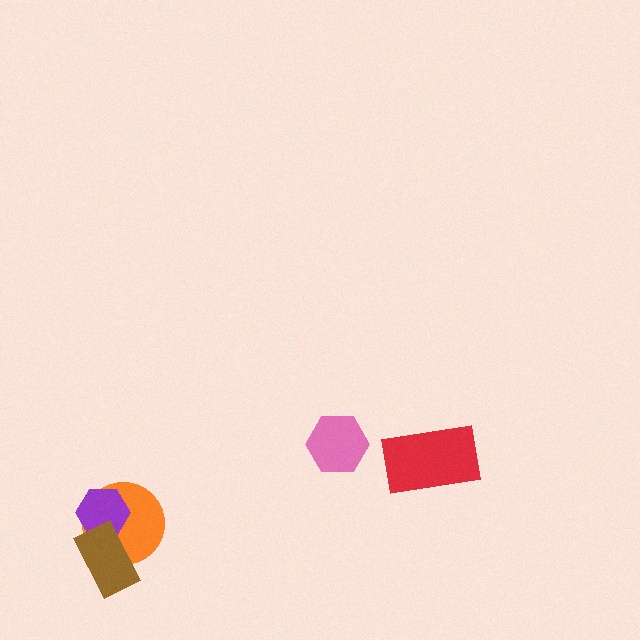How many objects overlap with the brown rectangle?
2 objects overlap with the brown rectangle.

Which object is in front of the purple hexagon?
The brown rectangle is in front of the purple hexagon.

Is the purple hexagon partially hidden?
Yes, it is partially covered by another shape.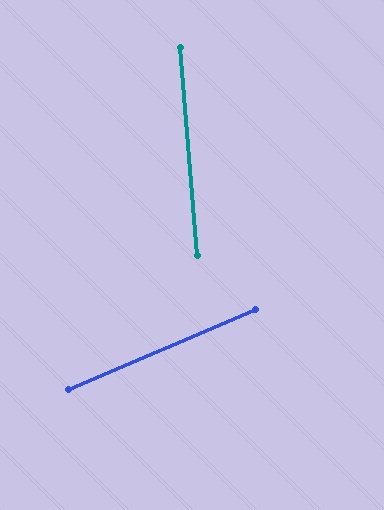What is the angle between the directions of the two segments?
Approximately 71 degrees.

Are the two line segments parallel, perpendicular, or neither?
Neither parallel nor perpendicular — they differ by about 71°.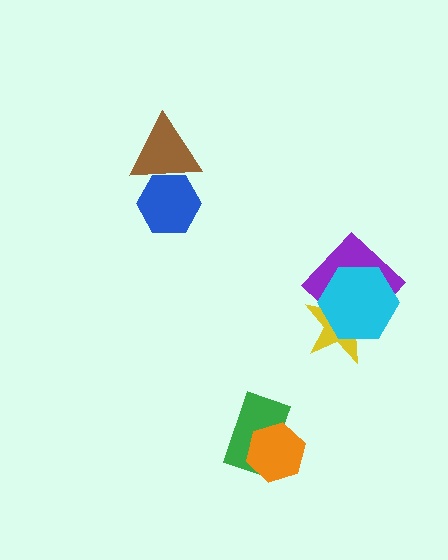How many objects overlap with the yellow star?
2 objects overlap with the yellow star.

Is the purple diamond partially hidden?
Yes, it is partially covered by another shape.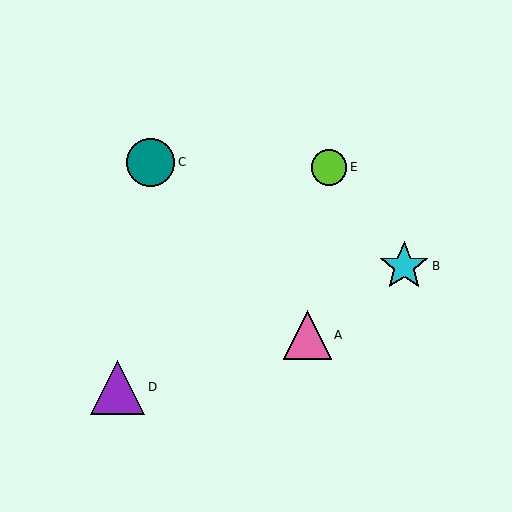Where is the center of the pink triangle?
The center of the pink triangle is at (307, 335).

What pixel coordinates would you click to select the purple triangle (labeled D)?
Click at (117, 387) to select the purple triangle D.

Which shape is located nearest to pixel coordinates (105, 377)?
The purple triangle (labeled D) at (117, 387) is nearest to that location.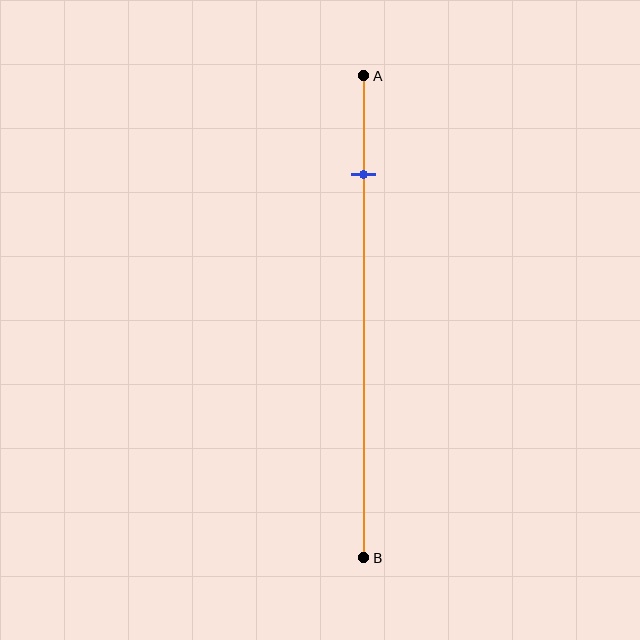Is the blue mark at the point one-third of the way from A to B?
No, the mark is at about 20% from A, not at the 33% one-third point.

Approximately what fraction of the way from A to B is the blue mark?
The blue mark is approximately 20% of the way from A to B.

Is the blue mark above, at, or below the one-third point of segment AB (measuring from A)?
The blue mark is above the one-third point of segment AB.